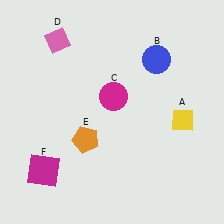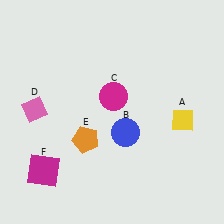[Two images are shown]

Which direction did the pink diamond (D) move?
The pink diamond (D) moved down.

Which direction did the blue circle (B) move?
The blue circle (B) moved down.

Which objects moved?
The objects that moved are: the blue circle (B), the pink diamond (D).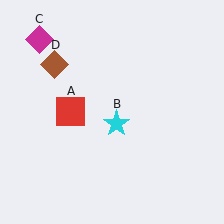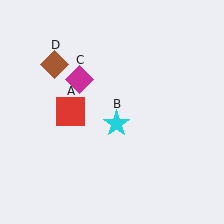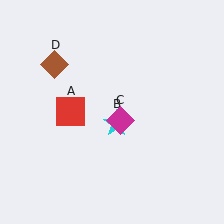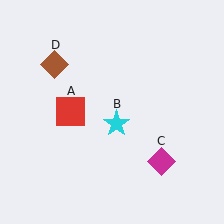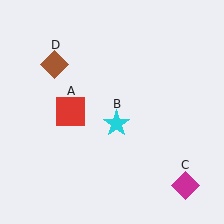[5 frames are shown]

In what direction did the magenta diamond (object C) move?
The magenta diamond (object C) moved down and to the right.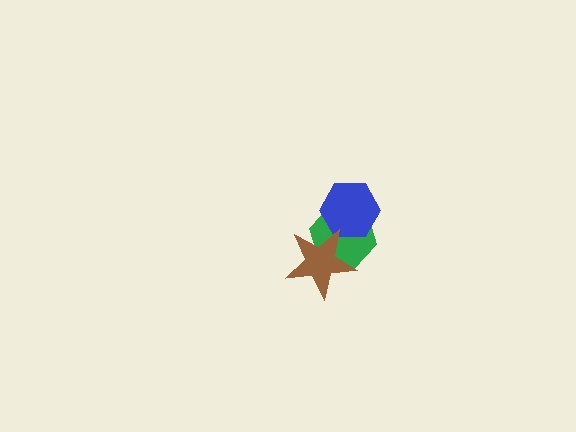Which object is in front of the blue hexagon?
The brown star is in front of the blue hexagon.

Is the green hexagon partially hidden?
Yes, it is partially covered by another shape.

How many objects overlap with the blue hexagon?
2 objects overlap with the blue hexagon.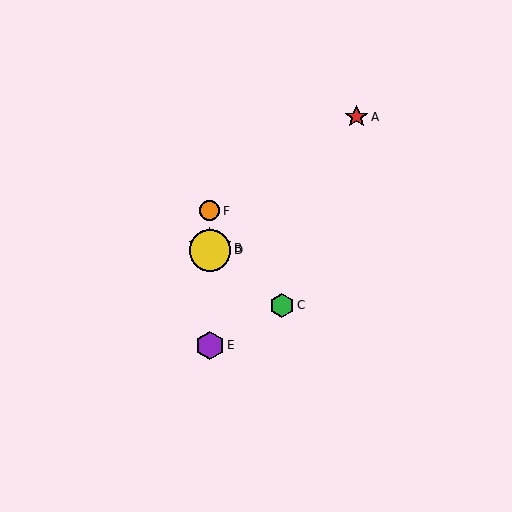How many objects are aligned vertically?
4 objects (B, D, E, F) are aligned vertically.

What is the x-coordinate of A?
Object A is at x≈357.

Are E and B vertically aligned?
Yes, both are at x≈210.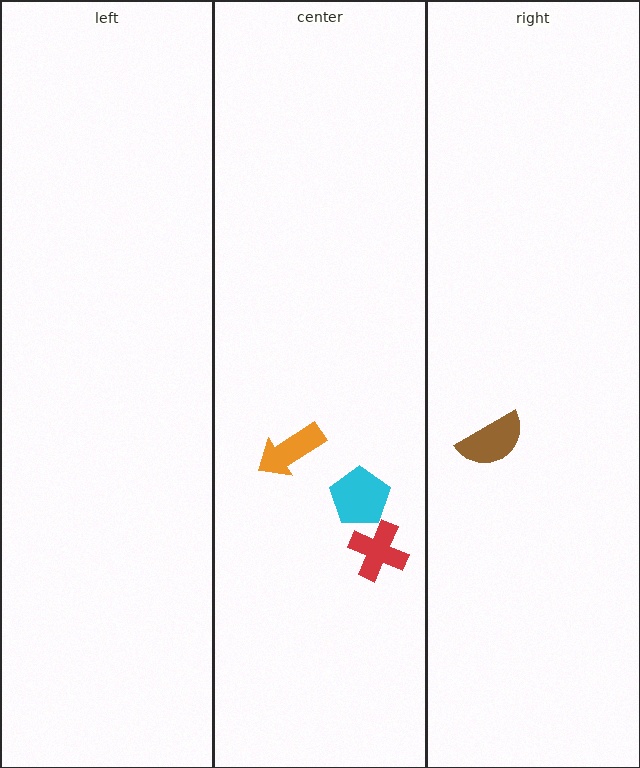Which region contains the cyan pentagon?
The center region.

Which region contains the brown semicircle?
The right region.